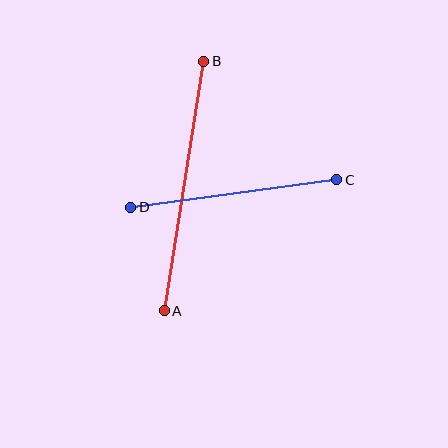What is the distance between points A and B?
The distance is approximately 253 pixels.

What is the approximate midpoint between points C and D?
The midpoint is at approximately (234, 193) pixels.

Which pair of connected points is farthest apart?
Points A and B are farthest apart.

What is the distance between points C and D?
The distance is approximately 208 pixels.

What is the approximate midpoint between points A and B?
The midpoint is at approximately (184, 186) pixels.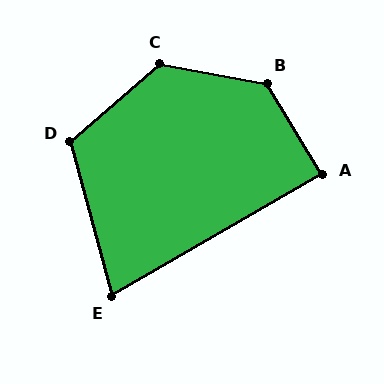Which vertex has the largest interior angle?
B, at approximately 132 degrees.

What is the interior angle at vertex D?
Approximately 116 degrees (obtuse).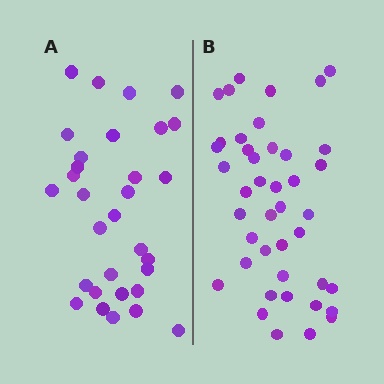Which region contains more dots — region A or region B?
Region B (the right region) has more dots.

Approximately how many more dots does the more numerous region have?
Region B has roughly 12 or so more dots than region A.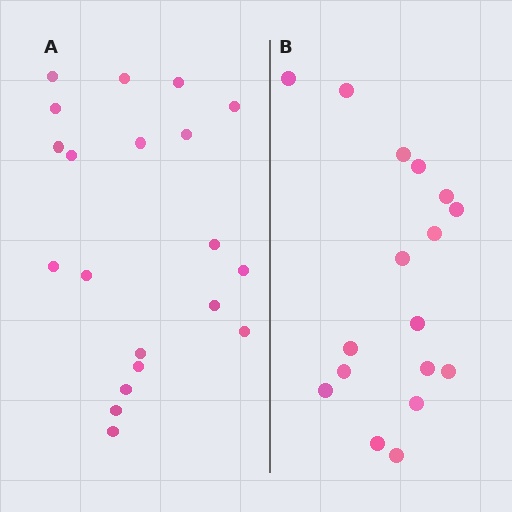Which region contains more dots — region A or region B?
Region A (the left region) has more dots.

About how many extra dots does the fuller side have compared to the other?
Region A has just a few more — roughly 2 or 3 more dots than region B.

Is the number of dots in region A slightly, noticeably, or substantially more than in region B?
Region A has only slightly more — the two regions are fairly close. The ratio is roughly 1.2 to 1.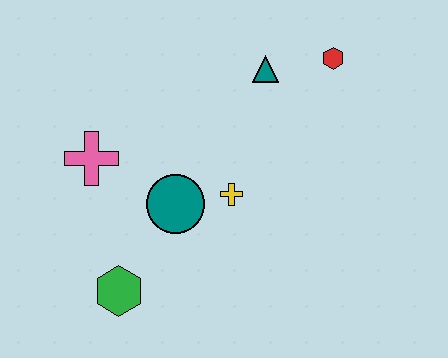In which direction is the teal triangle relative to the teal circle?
The teal triangle is above the teal circle.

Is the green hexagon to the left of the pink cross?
No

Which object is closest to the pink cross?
The teal circle is closest to the pink cross.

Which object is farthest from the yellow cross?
The red hexagon is farthest from the yellow cross.